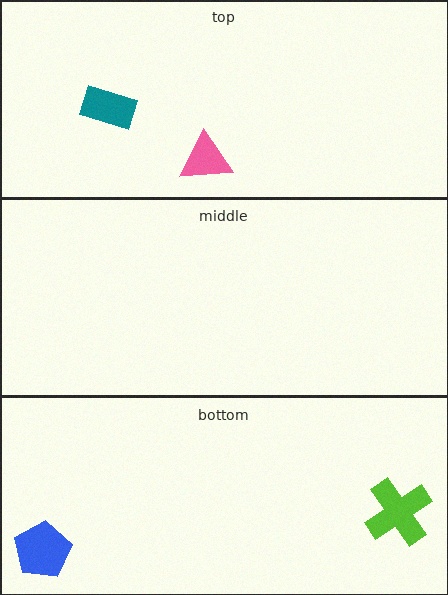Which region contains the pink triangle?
The top region.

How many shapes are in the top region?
2.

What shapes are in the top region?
The pink triangle, the teal rectangle.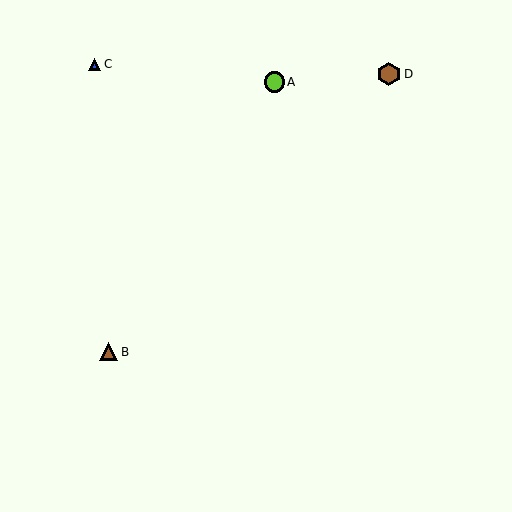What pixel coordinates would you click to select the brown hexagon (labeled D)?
Click at (389, 74) to select the brown hexagon D.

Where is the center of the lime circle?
The center of the lime circle is at (274, 82).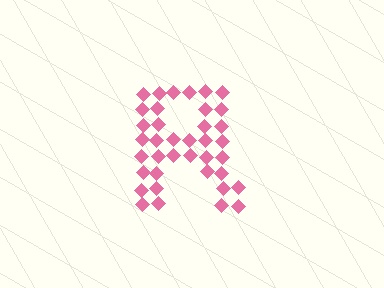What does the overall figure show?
The overall figure shows the letter R.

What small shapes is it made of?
It is made of small diamonds.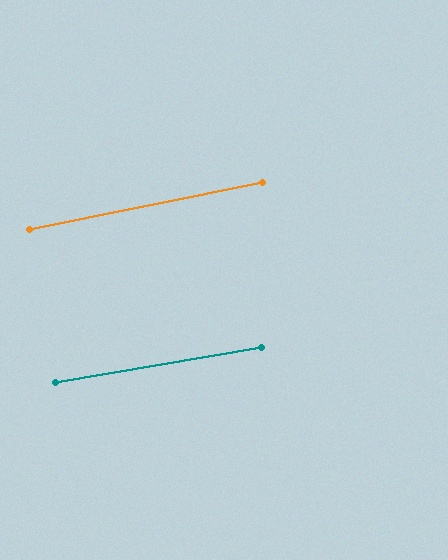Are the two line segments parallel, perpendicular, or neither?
Parallel — their directions differ by only 1.7°.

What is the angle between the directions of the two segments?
Approximately 2 degrees.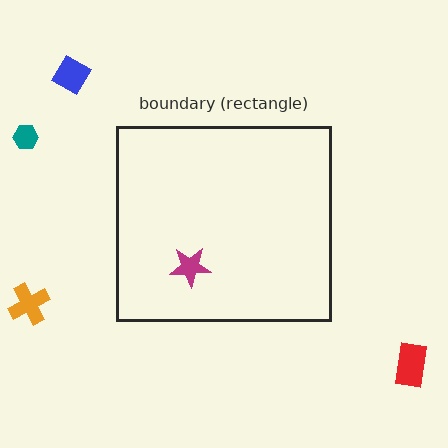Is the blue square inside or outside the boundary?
Outside.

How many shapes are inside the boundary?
1 inside, 4 outside.